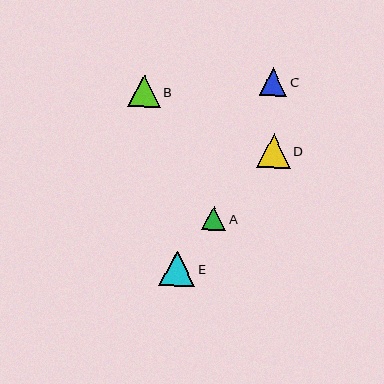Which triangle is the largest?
Triangle E is the largest with a size of approximately 36 pixels.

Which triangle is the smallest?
Triangle A is the smallest with a size of approximately 24 pixels.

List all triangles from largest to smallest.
From largest to smallest: E, D, B, C, A.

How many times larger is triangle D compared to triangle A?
Triangle D is approximately 1.4 times the size of triangle A.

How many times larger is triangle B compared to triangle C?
Triangle B is approximately 1.2 times the size of triangle C.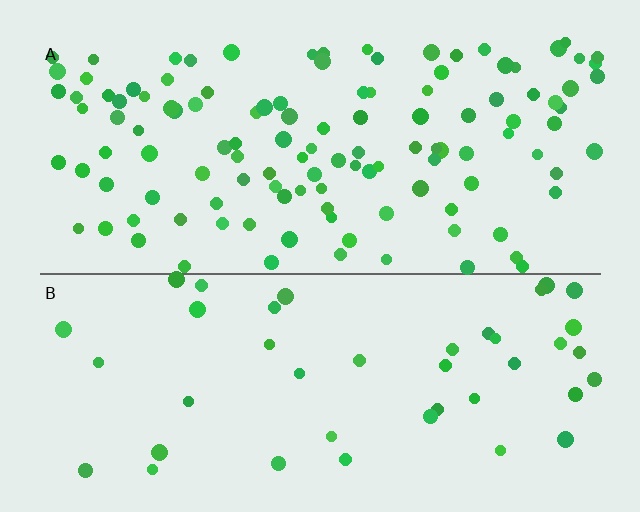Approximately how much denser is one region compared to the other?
Approximately 2.8× — region A over region B.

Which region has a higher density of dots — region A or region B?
A (the top).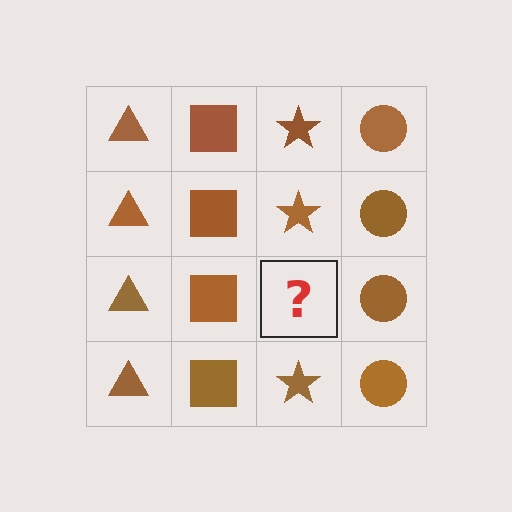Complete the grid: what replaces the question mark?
The question mark should be replaced with a brown star.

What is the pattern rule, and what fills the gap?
The rule is that each column has a consistent shape. The gap should be filled with a brown star.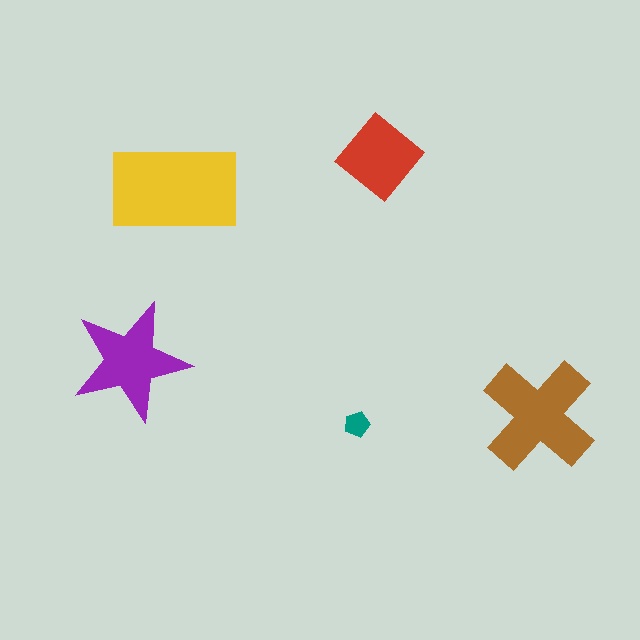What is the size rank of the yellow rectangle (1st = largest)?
1st.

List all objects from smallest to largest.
The teal pentagon, the red diamond, the purple star, the brown cross, the yellow rectangle.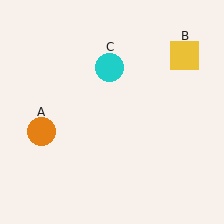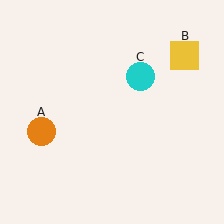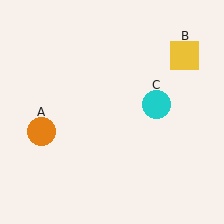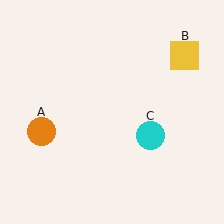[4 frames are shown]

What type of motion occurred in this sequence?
The cyan circle (object C) rotated clockwise around the center of the scene.